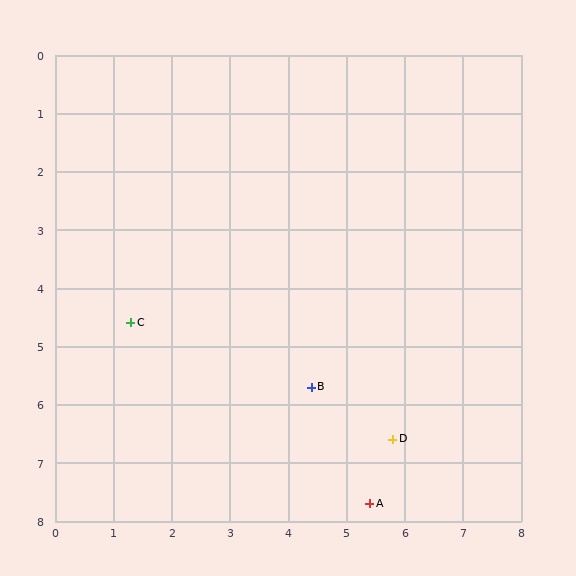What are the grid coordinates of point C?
Point C is at approximately (1.3, 4.6).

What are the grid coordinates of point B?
Point B is at approximately (4.4, 5.7).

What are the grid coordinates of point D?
Point D is at approximately (5.8, 6.6).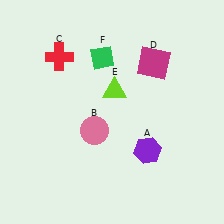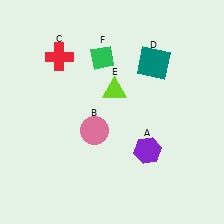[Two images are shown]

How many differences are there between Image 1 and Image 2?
There is 1 difference between the two images.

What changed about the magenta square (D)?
In Image 1, D is magenta. In Image 2, it changed to teal.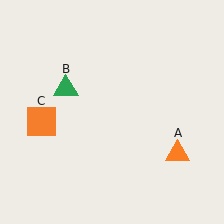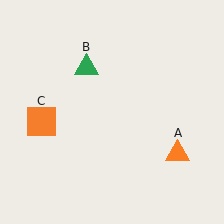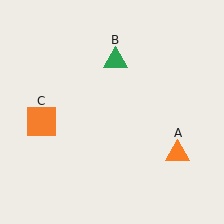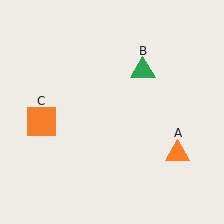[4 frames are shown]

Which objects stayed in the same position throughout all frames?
Orange triangle (object A) and orange square (object C) remained stationary.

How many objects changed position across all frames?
1 object changed position: green triangle (object B).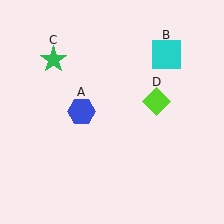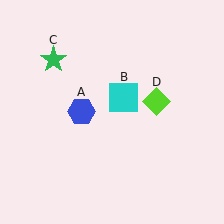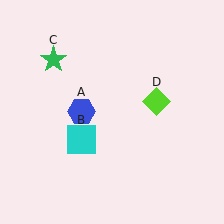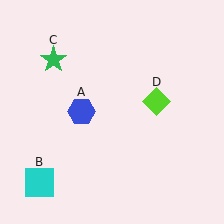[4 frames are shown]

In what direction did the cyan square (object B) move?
The cyan square (object B) moved down and to the left.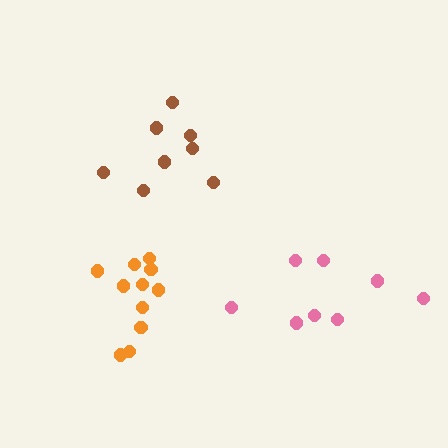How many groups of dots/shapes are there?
There are 3 groups.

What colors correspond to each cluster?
The clusters are colored: pink, brown, orange.